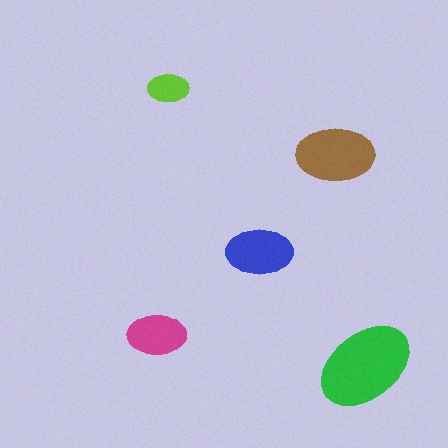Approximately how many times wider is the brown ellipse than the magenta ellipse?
About 1.5 times wider.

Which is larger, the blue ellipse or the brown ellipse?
The brown one.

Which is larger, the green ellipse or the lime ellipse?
The green one.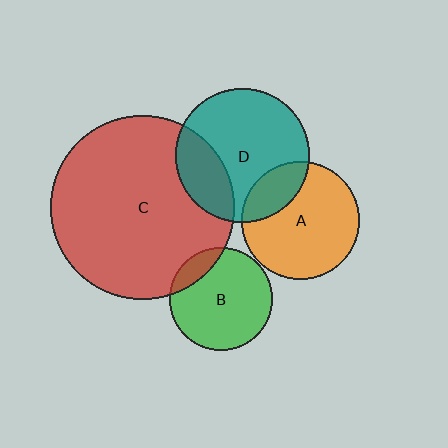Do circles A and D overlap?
Yes.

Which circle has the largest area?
Circle C (red).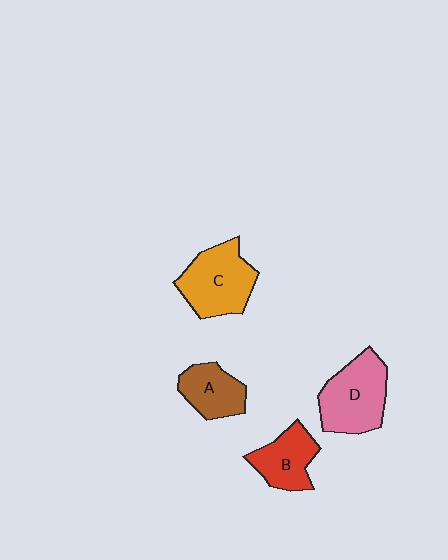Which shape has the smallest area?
Shape A (brown).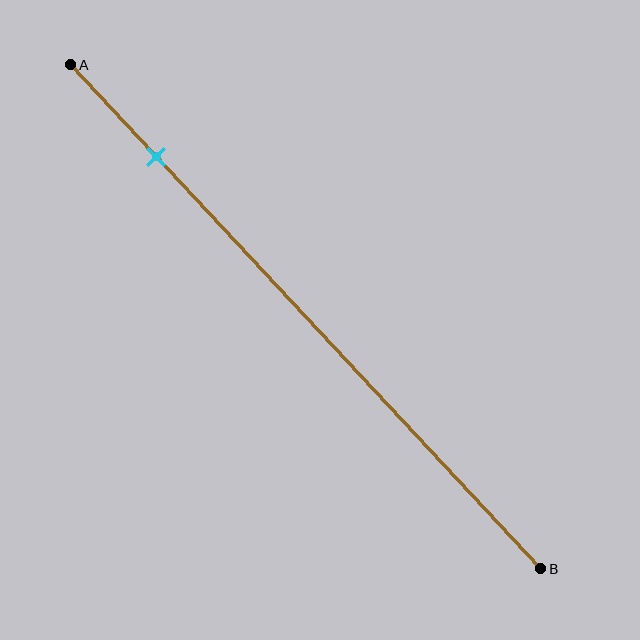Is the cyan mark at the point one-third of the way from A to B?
No, the mark is at about 20% from A, not at the 33% one-third point.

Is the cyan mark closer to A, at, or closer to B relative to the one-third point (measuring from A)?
The cyan mark is closer to point A than the one-third point of segment AB.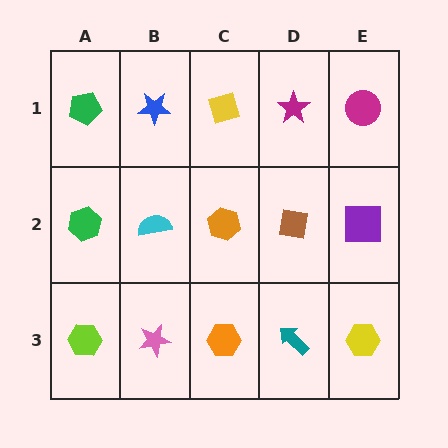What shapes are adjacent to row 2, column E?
A magenta circle (row 1, column E), a yellow hexagon (row 3, column E), a brown square (row 2, column D).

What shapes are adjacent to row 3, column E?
A purple square (row 2, column E), a teal arrow (row 3, column D).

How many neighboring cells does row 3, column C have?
3.